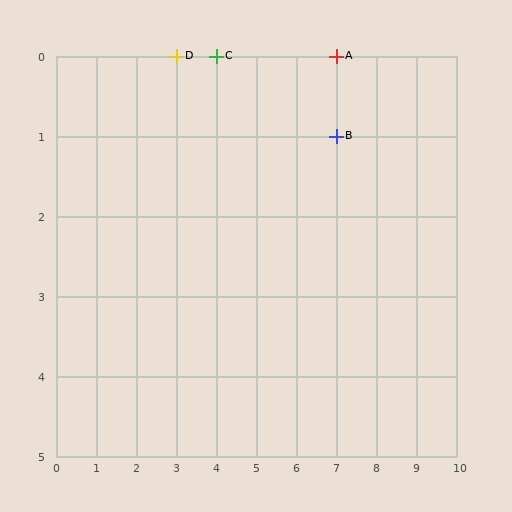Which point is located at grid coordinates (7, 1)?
Point B is at (7, 1).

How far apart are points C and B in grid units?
Points C and B are 3 columns and 1 row apart (about 3.2 grid units diagonally).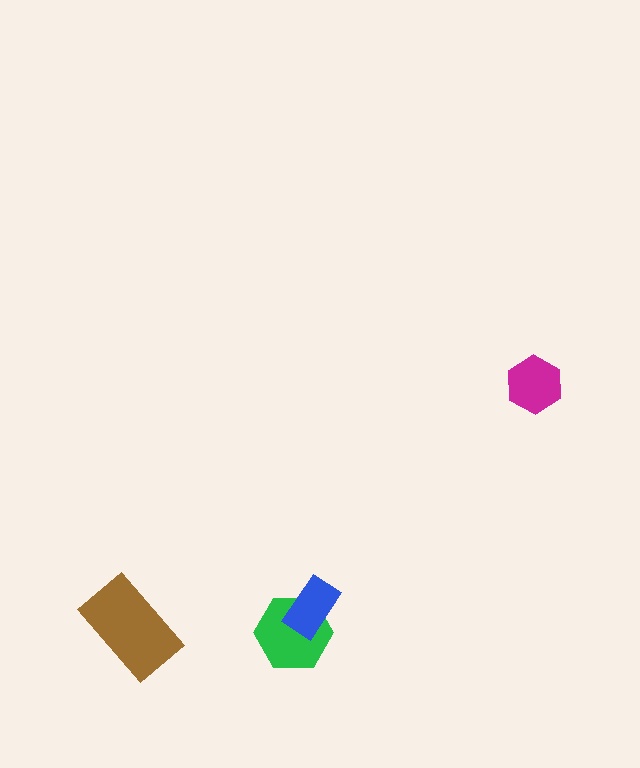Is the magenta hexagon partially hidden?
No, no other shape covers it.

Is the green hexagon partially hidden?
Yes, it is partially covered by another shape.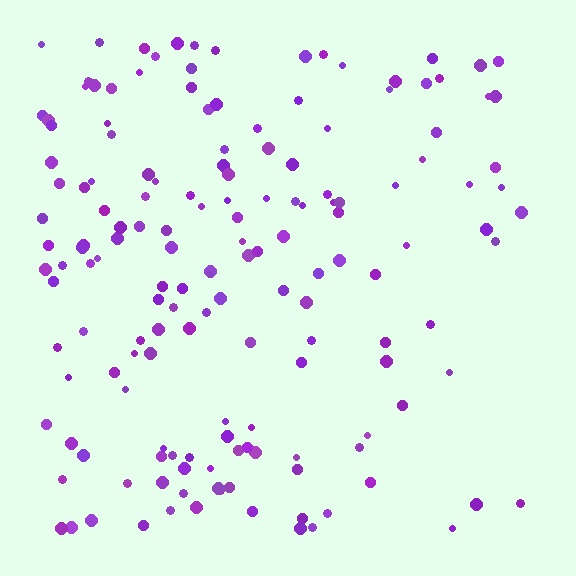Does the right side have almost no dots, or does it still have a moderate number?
Still a moderate number, just noticeably fewer than the left.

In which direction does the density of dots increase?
From right to left, with the left side densest.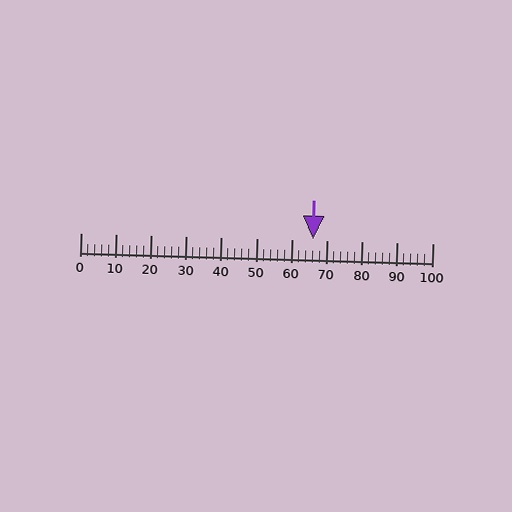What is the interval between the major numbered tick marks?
The major tick marks are spaced 10 units apart.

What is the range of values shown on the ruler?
The ruler shows values from 0 to 100.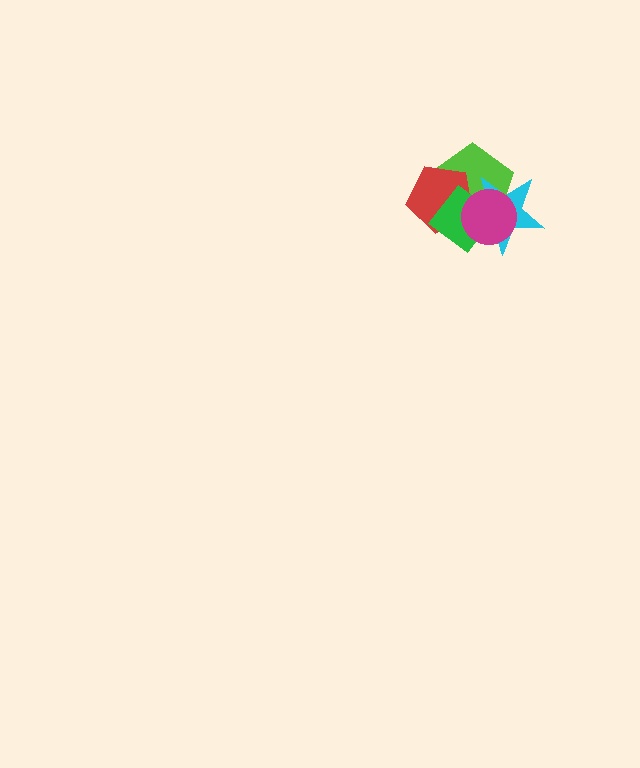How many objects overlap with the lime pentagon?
4 objects overlap with the lime pentagon.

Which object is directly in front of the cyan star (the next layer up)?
The red pentagon is directly in front of the cyan star.